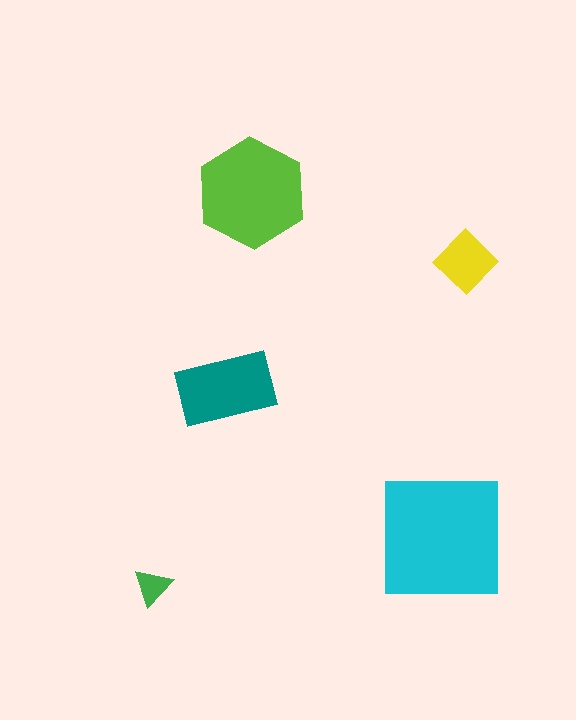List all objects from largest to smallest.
The cyan square, the lime hexagon, the teal rectangle, the yellow diamond, the green triangle.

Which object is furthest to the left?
The green triangle is leftmost.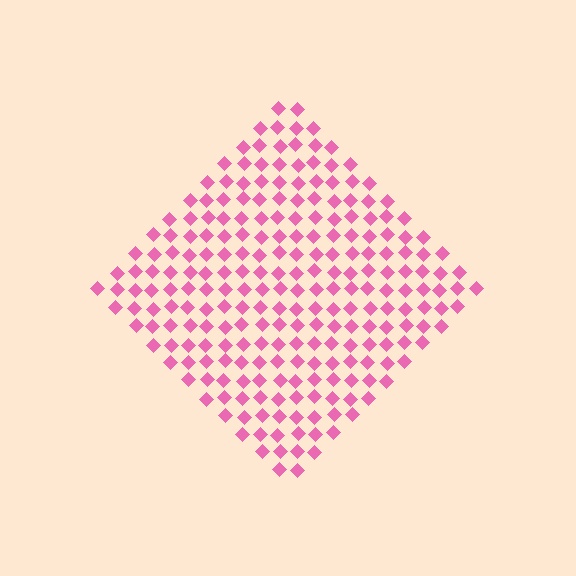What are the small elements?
The small elements are diamonds.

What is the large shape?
The large shape is a diamond.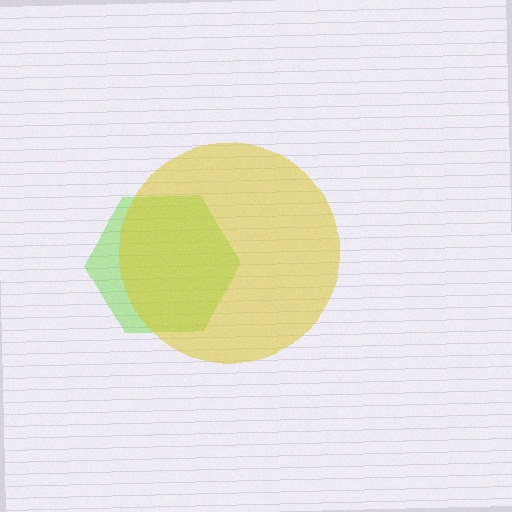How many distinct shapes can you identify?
There are 2 distinct shapes: a lime hexagon, a yellow circle.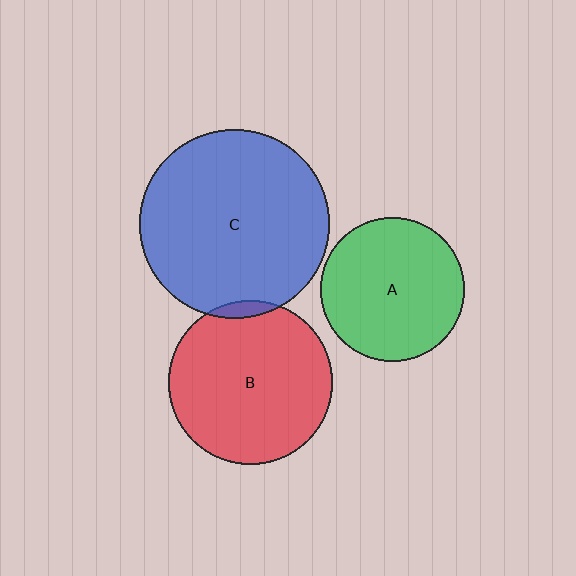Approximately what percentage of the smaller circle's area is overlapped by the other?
Approximately 5%.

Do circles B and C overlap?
Yes.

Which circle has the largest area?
Circle C (blue).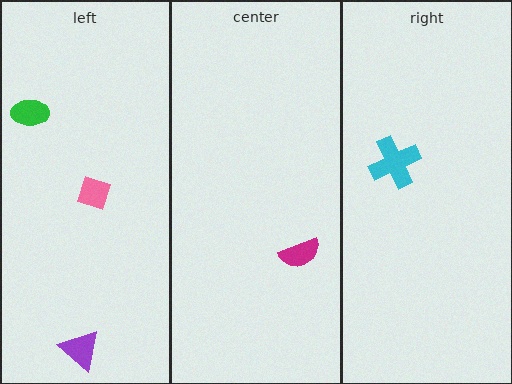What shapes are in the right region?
The cyan cross.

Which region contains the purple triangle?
The left region.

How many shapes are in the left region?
3.